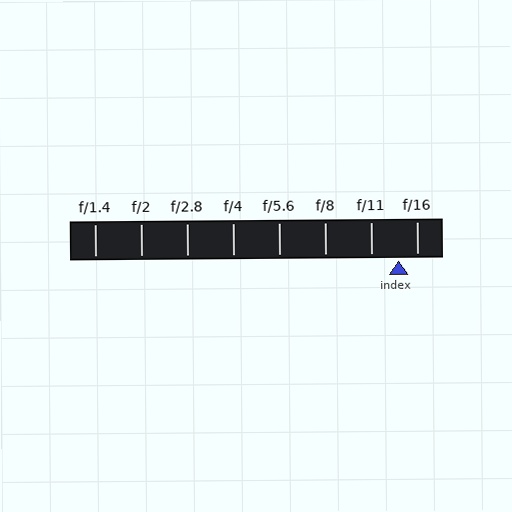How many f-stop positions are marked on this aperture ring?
There are 8 f-stop positions marked.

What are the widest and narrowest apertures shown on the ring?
The widest aperture shown is f/1.4 and the narrowest is f/16.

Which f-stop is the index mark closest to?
The index mark is closest to f/16.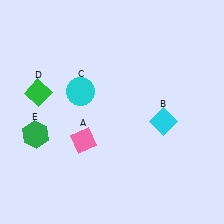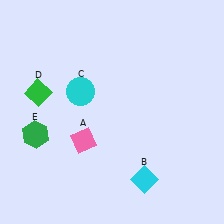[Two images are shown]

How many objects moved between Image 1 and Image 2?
1 object moved between the two images.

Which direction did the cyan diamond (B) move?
The cyan diamond (B) moved down.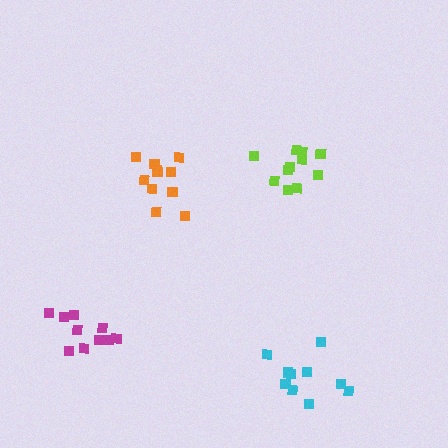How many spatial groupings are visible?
There are 4 spatial groupings.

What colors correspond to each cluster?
The clusters are colored: magenta, cyan, lime, orange.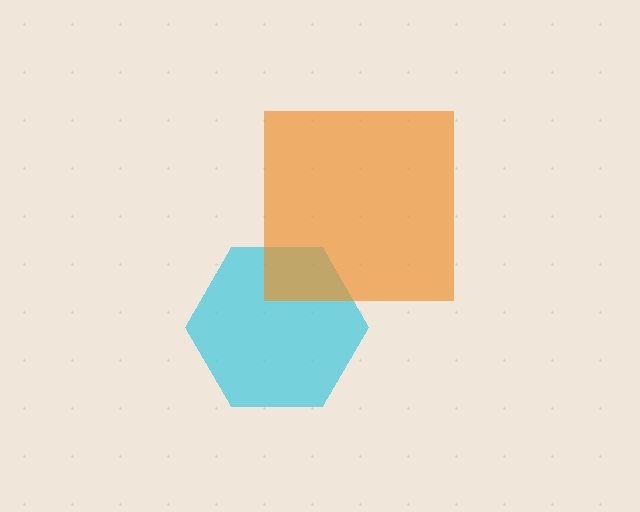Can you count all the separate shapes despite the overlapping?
Yes, there are 2 separate shapes.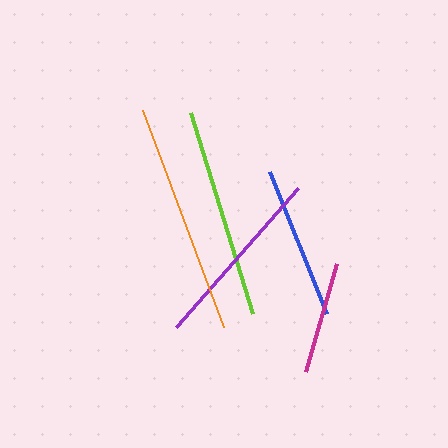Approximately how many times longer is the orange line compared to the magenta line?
The orange line is approximately 2.1 times the length of the magenta line.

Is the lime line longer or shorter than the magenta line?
The lime line is longer than the magenta line.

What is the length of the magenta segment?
The magenta segment is approximately 113 pixels long.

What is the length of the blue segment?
The blue segment is approximately 153 pixels long.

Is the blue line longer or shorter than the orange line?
The orange line is longer than the blue line.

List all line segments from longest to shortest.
From longest to shortest: orange, lime, purple, blue, magenta.